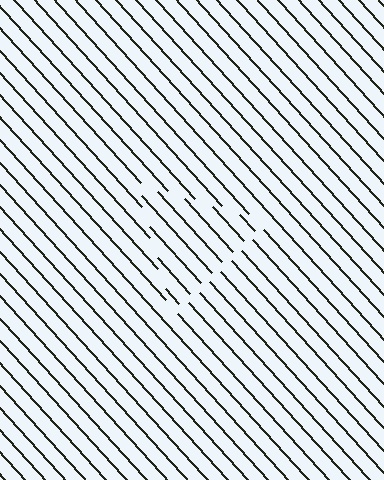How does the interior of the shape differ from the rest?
The interior of the shape contains the same grating, shifted by half a period — the contour is defined by the phase discontinuity where line-ends from the inner and outer gratings abut.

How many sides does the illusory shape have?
3 sides — the line-ends trace a triangle.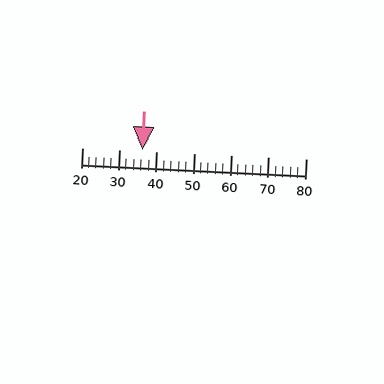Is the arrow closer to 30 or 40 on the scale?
The arrow is closer to 40.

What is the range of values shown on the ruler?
The ruler shows values from 20 to 80.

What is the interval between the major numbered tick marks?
The major tick marks are spaced 10 units apart.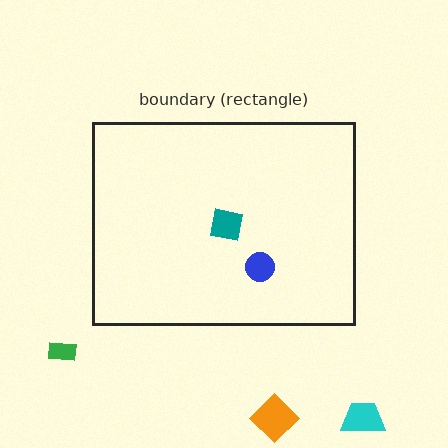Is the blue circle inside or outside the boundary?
Inside.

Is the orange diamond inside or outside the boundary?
Outside.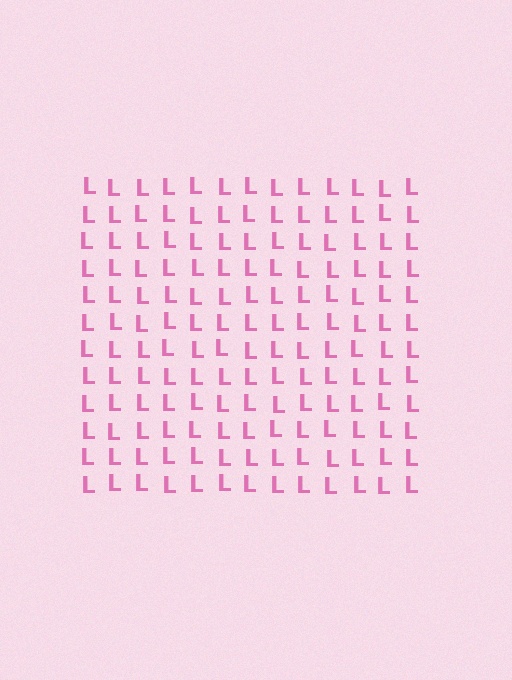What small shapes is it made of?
It is made of small letter L's.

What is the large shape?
The large shape is a square.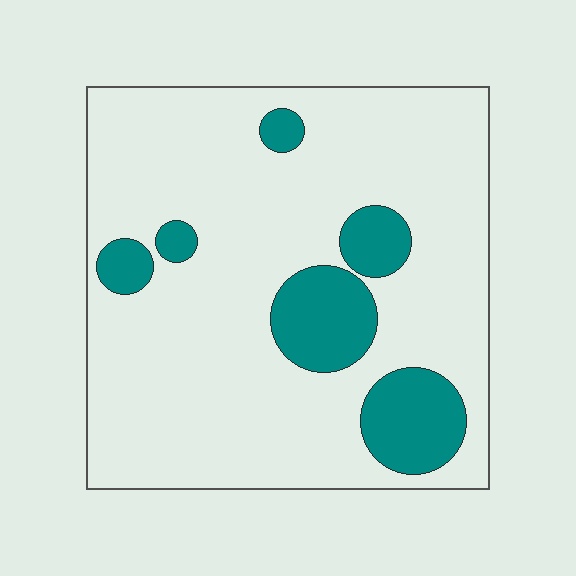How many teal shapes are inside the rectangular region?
6.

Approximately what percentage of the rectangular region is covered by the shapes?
Approximately 15%.